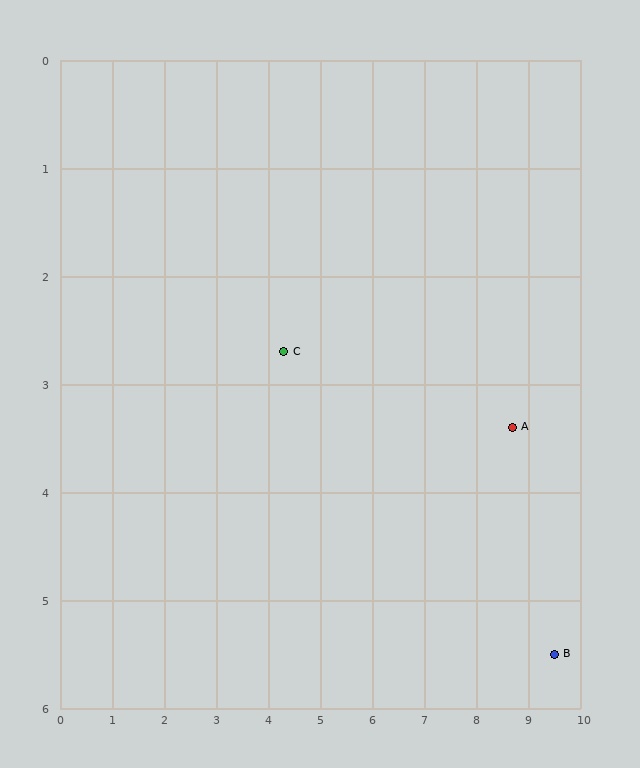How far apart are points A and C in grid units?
Points A and C are about 4.5 grid units apart.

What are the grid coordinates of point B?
Point B is at approximately (9.5, 5.5).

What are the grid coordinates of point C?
Point C is at approximately (4.3, 2.7).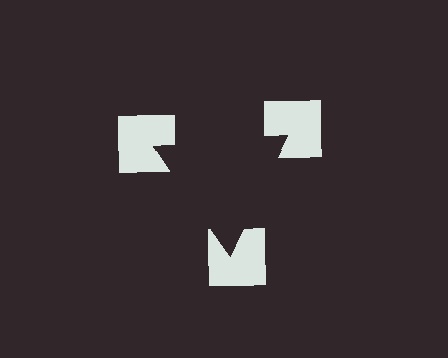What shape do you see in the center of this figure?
An illusory triangle — its edges are inferred from the aligned wedge cuts in the notched squares, not physically drawn.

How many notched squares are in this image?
There are 3 — one at each vertex of the illusory triangle.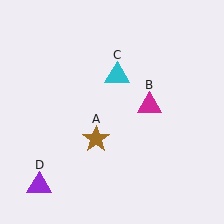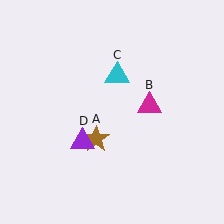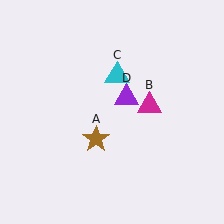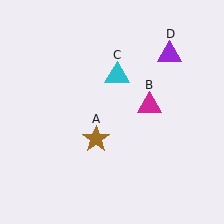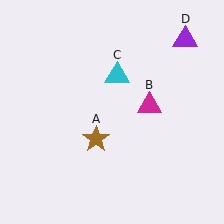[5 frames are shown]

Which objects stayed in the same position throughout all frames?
Brown star (object A) and magenta triangle (object B) and cyan triangle (object C) remained stationary.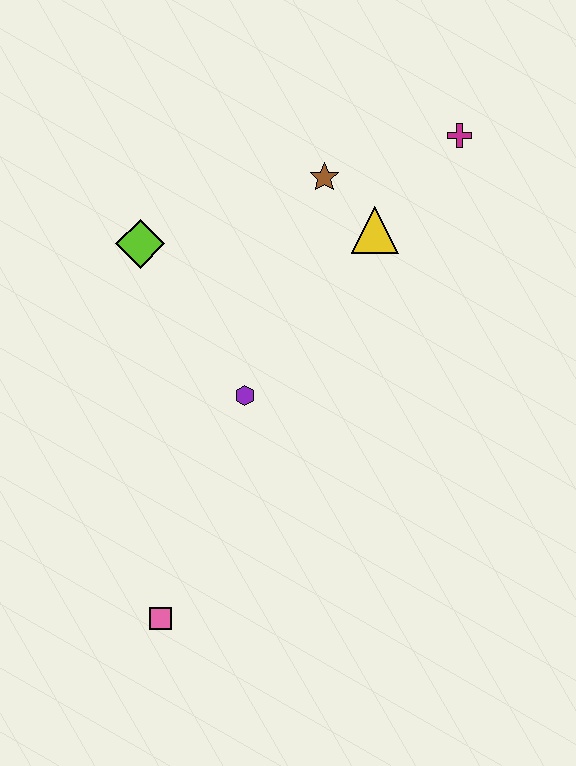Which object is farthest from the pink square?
The magenta cross is farthest from the pink square.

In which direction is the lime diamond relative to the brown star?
The lime diamond is to the left of the brown star.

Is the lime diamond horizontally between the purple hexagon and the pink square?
No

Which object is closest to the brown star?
The yellow triangle is closest to the brown star.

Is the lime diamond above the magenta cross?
No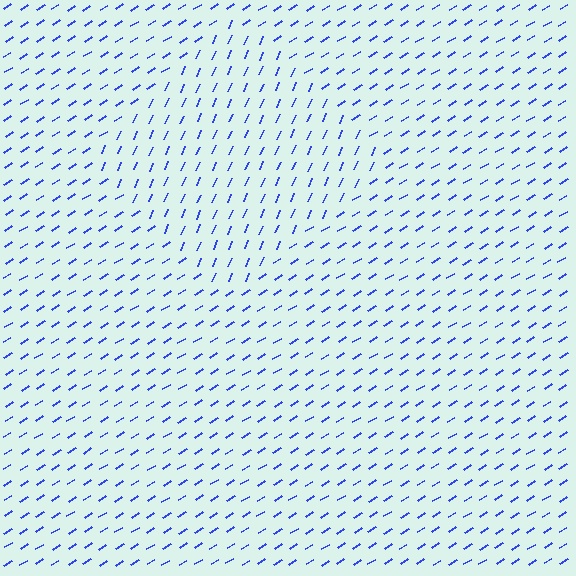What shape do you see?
I see a diamond.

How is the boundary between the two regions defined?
The boundary is defined purely by a change in line orientation (approximately 33 degrees difference). All lines are the same color and thickness.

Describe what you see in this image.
The image is filled with small blue line segments. A diamond region in the image has lines oriented differently from the surrounding lines, creating a visible texture boundary.